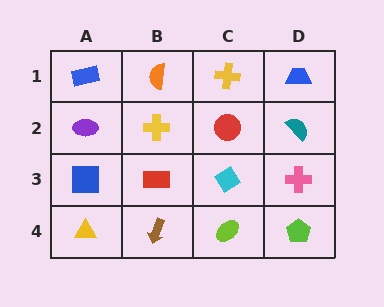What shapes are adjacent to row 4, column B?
A red rectangle (row 3, column B), a yellow triangle (row 4, column A), a lime ellipse (row 4, column C).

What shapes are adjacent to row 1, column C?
A red circle (row 2, column C), an orange semicircle (row 1, column B), a blue trapezoid (row 1, column D).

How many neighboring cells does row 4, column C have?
3.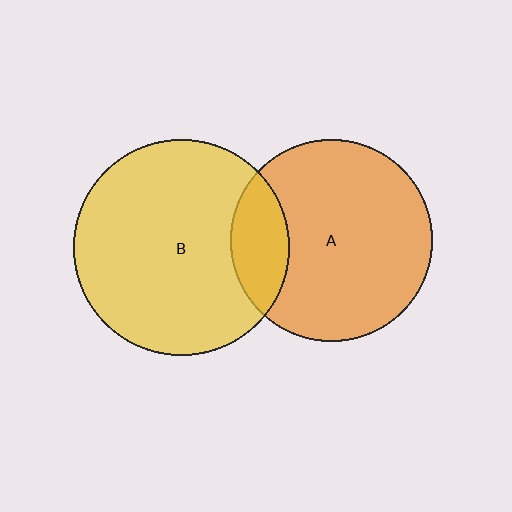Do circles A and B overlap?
Yes.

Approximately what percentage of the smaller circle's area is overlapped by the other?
Approximately 20%.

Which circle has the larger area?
Circle B (yellow).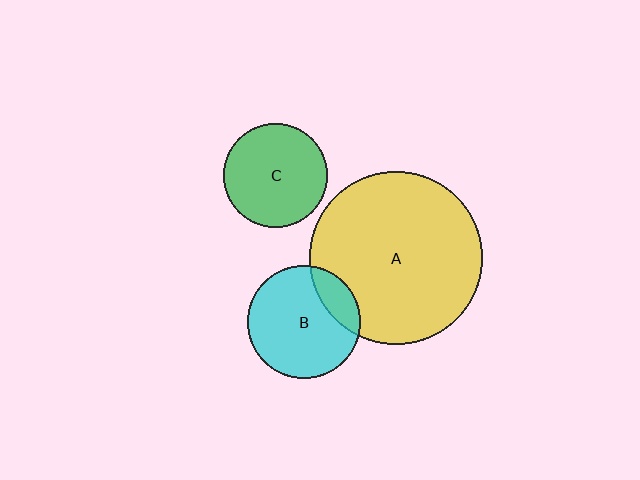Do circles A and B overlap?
Yes.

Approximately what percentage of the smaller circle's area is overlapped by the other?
Approximately 20%.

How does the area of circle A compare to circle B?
Approximately 2.3 times.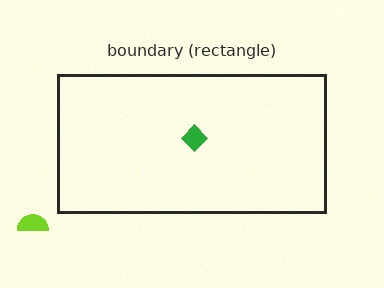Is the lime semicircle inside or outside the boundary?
Outside.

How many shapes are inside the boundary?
1 inside, 1 outside.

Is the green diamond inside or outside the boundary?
Inside.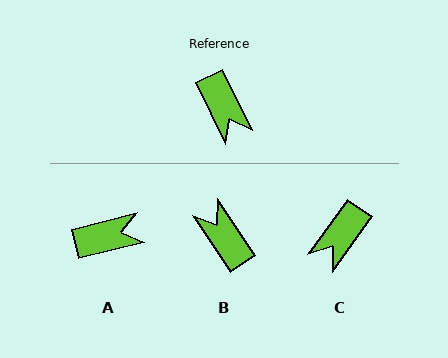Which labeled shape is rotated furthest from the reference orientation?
B, about 172 degrees away.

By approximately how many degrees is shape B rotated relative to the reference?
Approximately 172 degrees clockwise.